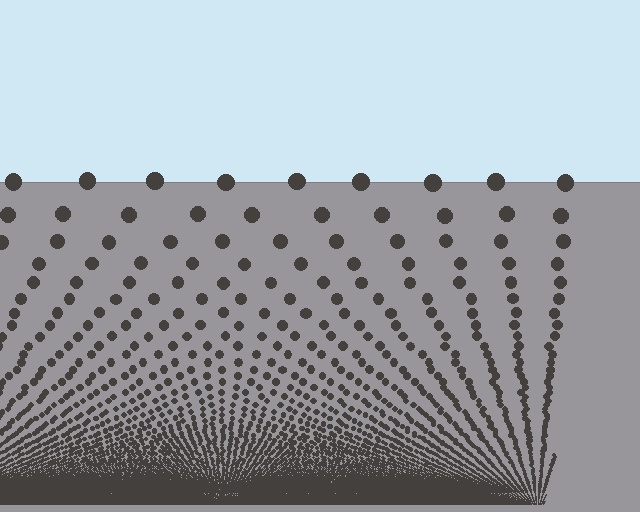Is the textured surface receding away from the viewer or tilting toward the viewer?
The surface appears to tilt toward the viewer. Texture elements get larger and sparser toward the top.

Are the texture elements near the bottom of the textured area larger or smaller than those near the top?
Smaller. The gradient is inverted — elements near the bottom are smaller and denser.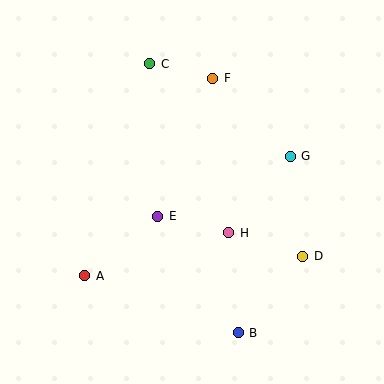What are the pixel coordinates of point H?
Point H is at (229, 233).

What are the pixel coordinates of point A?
Point A is at (85, 276).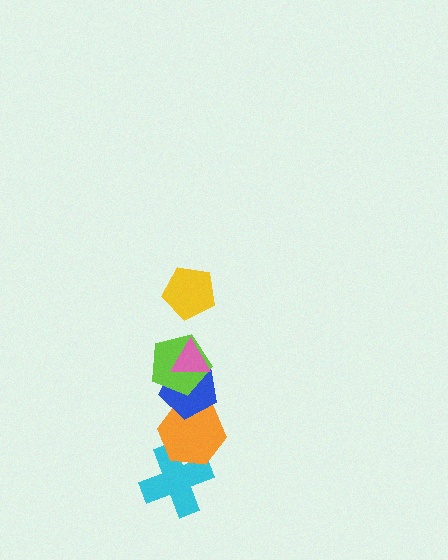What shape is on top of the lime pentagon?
The pink triangle is on top of the lime pentagon.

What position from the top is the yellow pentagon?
The yellow pentagon is 1st from the top.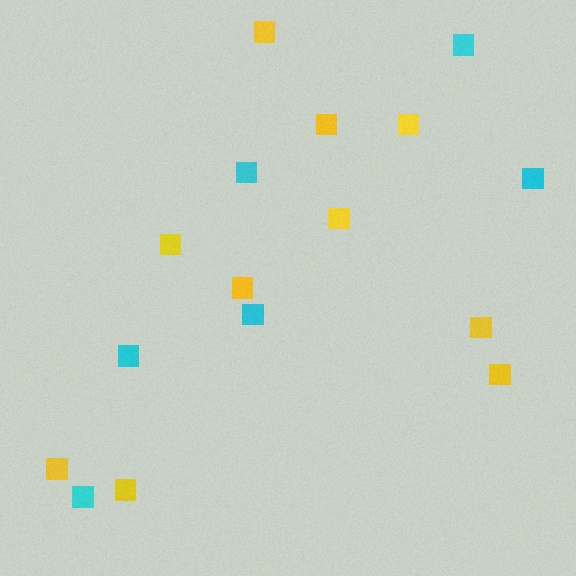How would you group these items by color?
There are 2 groups: one group of cyan squares (6) and one group of yellow squares (10).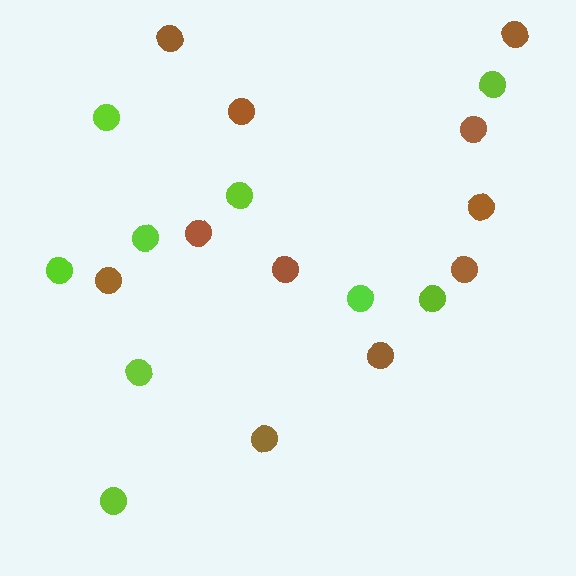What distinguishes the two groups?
There are 2 groups: one group of lime circles (9) and one group of brown circles (11).